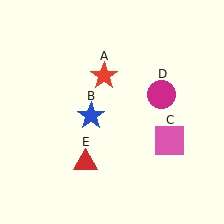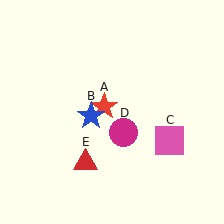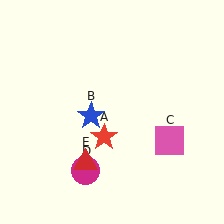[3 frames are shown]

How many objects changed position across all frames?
2 objects changed position: red star (object A), magenta circle (object D).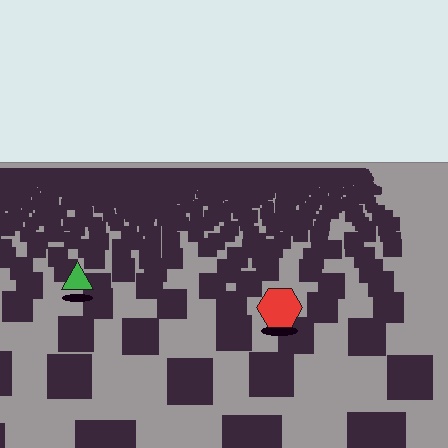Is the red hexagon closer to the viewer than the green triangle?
Yes. The red hexagon is closer — you can tell from the texture gradient: the ground texture is coarser near it.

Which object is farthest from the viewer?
The green triangle is farthest from the viewer. It appears smaller and the ground texture around it is denser.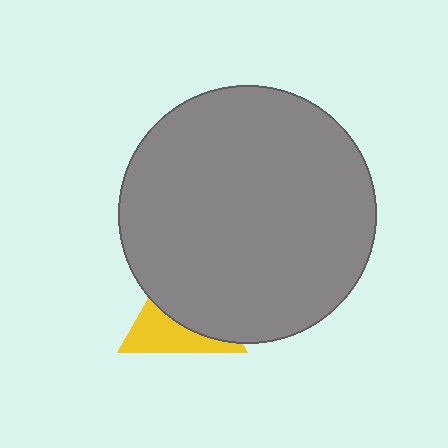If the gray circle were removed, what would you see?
You would see the complete yellow triangle.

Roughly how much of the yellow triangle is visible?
A small part of it is visible (roughly 42%).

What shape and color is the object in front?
The object in front is a gray circle.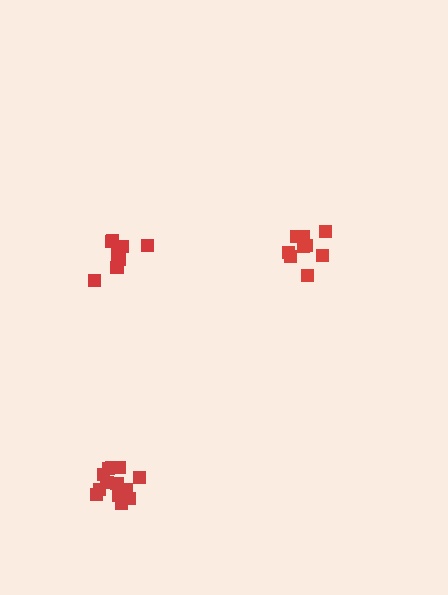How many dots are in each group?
Group 1: 15 dots, Group 2: 9 dots, Group 3: 9 dots (33 total).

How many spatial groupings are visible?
There are 3 spatial groupings.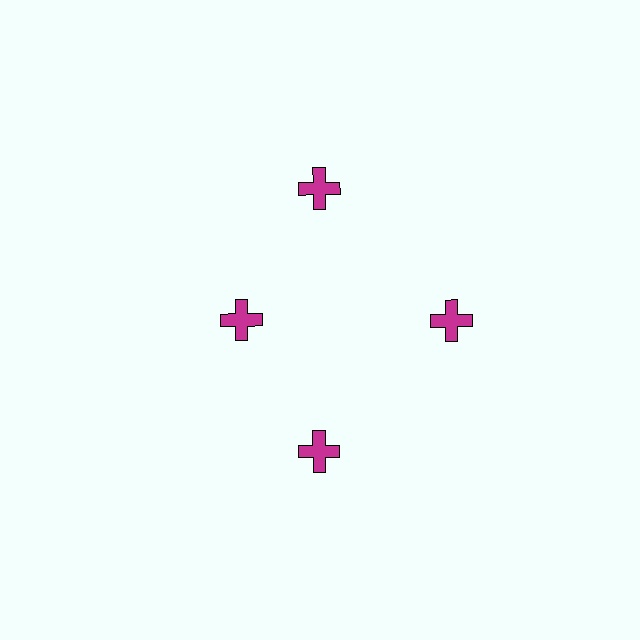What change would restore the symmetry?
The symmetry would be restored by moving it outward, back onto the ring so that all 4 crosses sit at equal angles and equal distance from the center.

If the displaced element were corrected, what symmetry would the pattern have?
It would have 4-fold rotational symmetry — the pattern would map onto itself every 90 degrees.